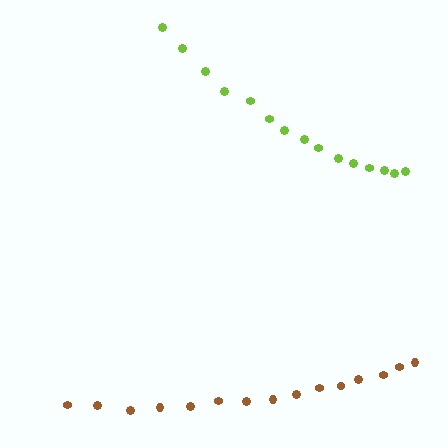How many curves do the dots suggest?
There are 2 distinct paths.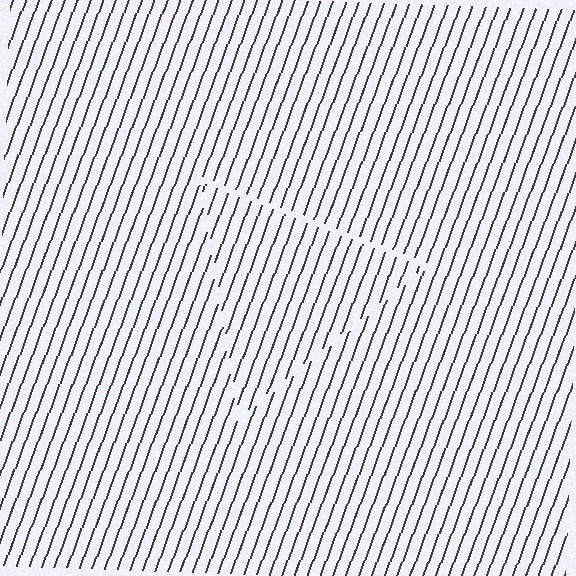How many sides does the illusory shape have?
3 sides — the line-ends trace a triangle.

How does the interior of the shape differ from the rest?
The interior of the shape contains the same grating, shifted by half a period — the contour is defined by the phase discontinuity where line-ends from the inner and outer gratings abut.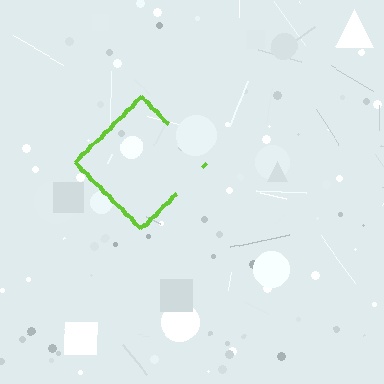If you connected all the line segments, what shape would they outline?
They would outline a diamond.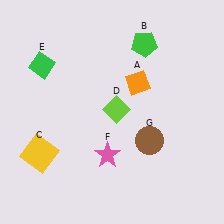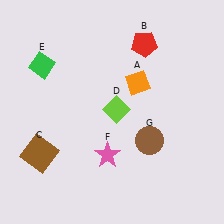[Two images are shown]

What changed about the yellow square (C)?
In Image 1, C is yellow. In Image 2, it changed to brown.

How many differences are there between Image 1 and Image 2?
There are 2 differences between the two images.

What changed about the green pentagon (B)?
In Image 1, B is green. In Image 2, it changed to red.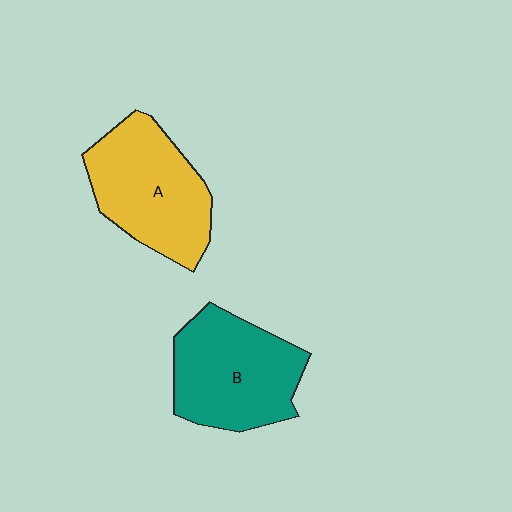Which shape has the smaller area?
Shape A (yellow).